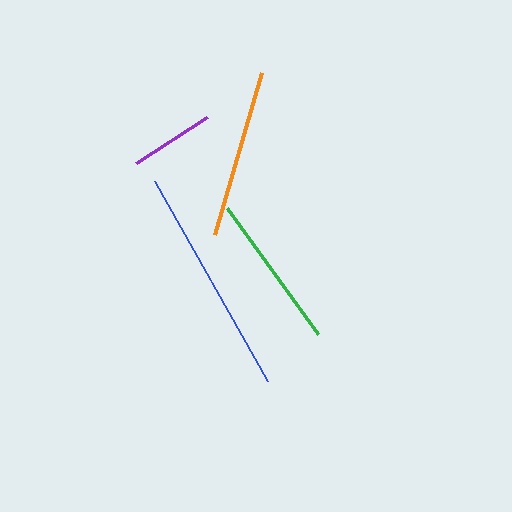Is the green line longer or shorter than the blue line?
The blue line is longer than the green line.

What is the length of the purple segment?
The purple segment is approximately 85 pixels long.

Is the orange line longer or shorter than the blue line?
The blue line is longer than the orange line.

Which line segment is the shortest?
The purple line is the shortest at approximately 85 pixels.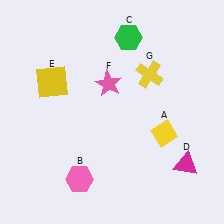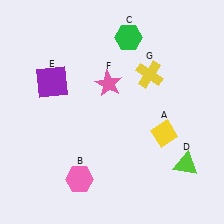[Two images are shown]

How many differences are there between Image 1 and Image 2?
There are 2 differences between the two images.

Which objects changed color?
D changed from magenta to lime. E changed from yellow to purple.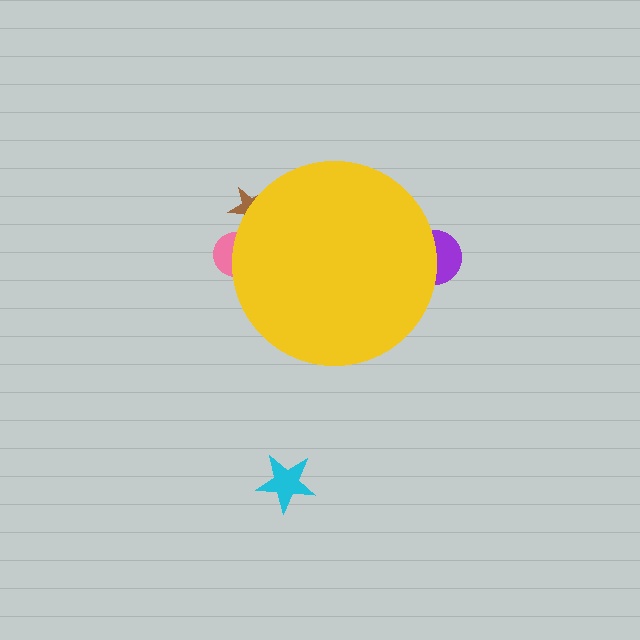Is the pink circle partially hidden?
Yes, the pink circle is partially hidden behind the yellow circle.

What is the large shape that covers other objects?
A yellow circle.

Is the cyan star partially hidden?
No, the cyan star is fully visible.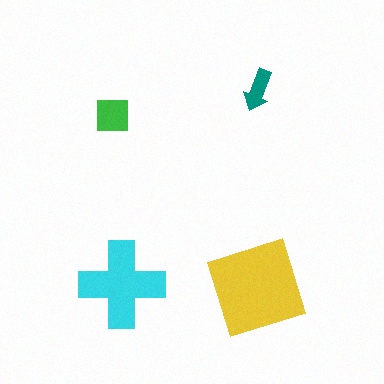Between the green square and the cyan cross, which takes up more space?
The cyan cross.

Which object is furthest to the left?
The green square is leftmost.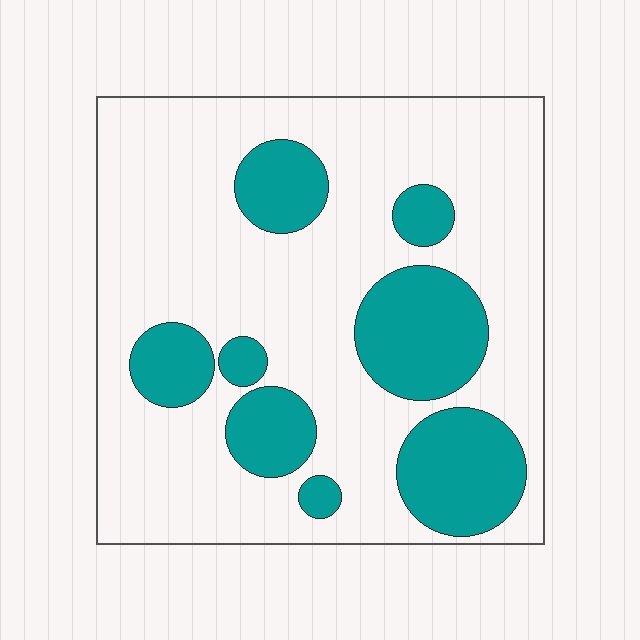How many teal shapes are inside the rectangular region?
8.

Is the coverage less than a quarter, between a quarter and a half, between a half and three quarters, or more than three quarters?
Between a quarter and a half.